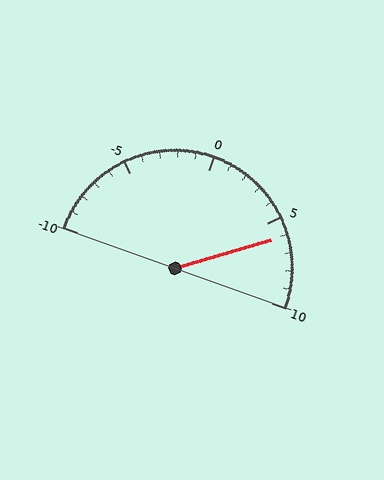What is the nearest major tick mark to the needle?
The nearest major tick mark is 5.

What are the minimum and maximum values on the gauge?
The gauge ranges from -10 to 10.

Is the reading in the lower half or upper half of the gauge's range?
The reading is in the upper half of the range (-10 to 10).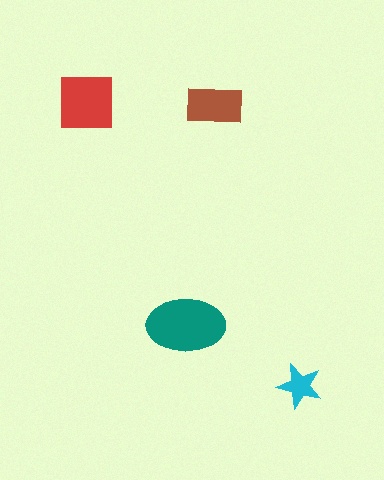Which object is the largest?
The teal ellipse.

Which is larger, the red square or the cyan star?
The red square.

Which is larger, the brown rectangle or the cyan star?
The brown rectangle.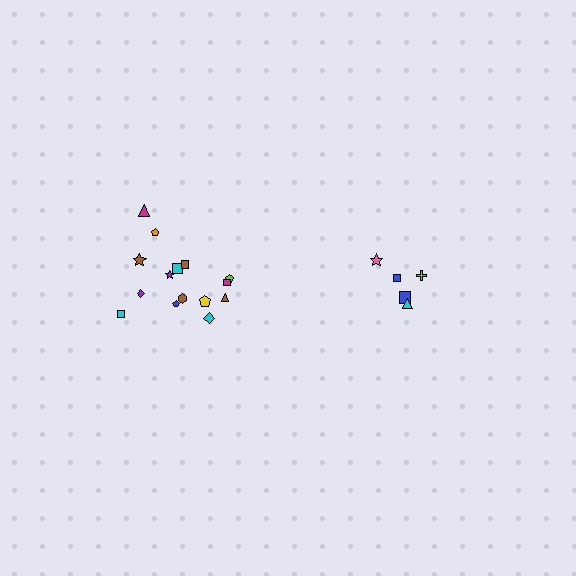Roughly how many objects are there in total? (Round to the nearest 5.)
Roughly 20 objects in total.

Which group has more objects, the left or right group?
The left group.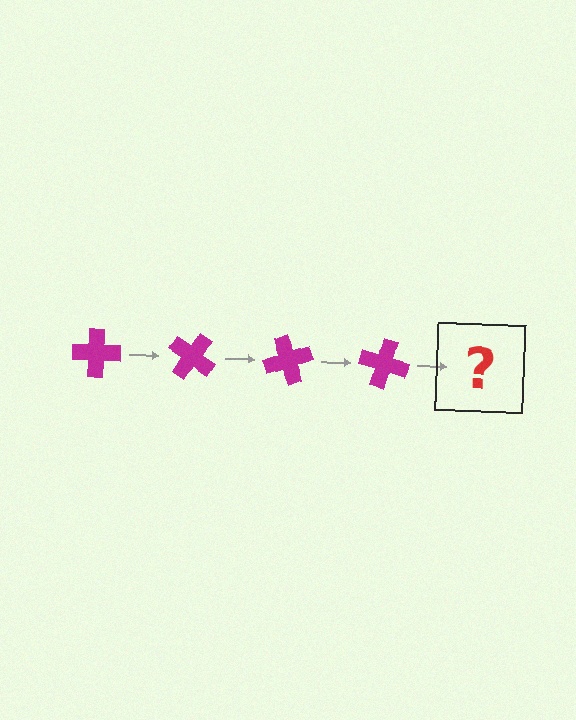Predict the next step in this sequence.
The next step is a magenta cross rotated 140 degrees.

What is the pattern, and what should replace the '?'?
The pattern is that the cross rotates 35 degrees each step. The '?' should be a magenta cross rotated 140 degrees.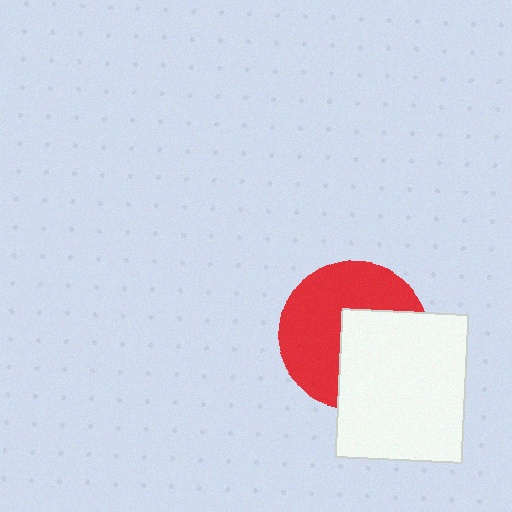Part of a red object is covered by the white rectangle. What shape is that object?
It is a circle.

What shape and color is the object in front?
The object in front is a white rectangle.